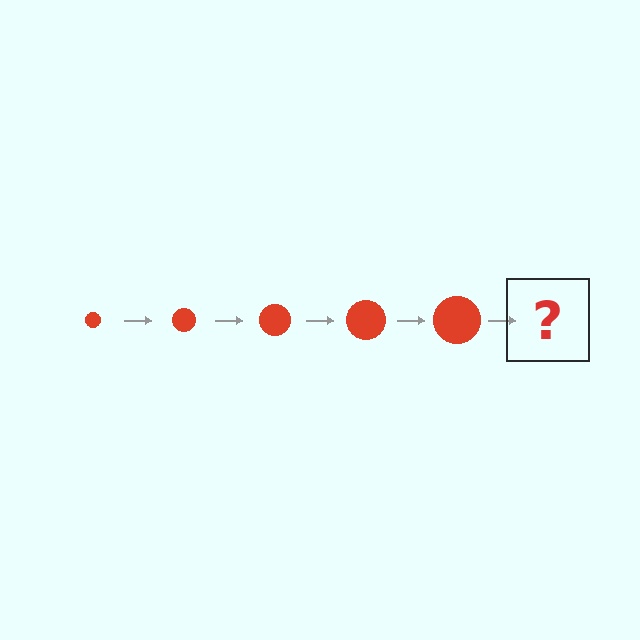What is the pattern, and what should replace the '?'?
The pattern is that the circle gets progressively larger each step. The '?' should be a red circle, larger than the previous one.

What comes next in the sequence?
The next element should be a red circle, larger than the previous one.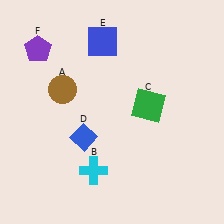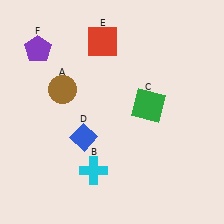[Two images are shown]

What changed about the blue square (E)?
In Image 1, E is blue. In Image 2, it changed to red.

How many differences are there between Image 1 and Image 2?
There is 1 difference between the two images.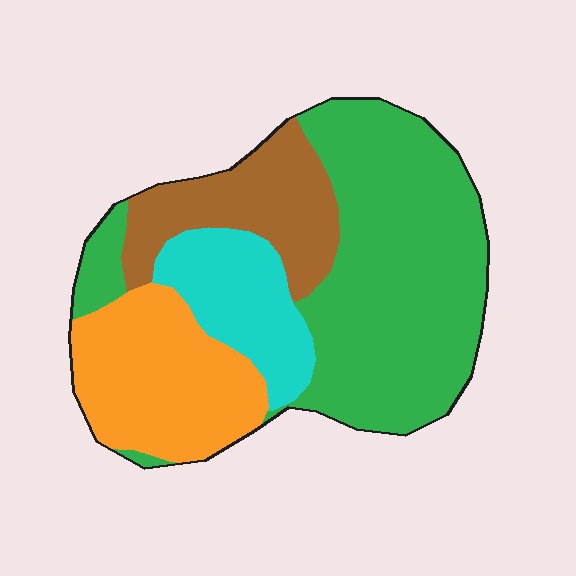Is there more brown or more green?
Green.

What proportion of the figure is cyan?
Cyan covers around 15% of the figure.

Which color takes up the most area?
Green, at roughly 45%.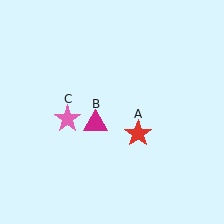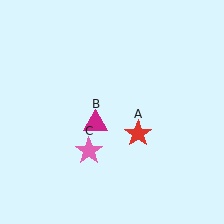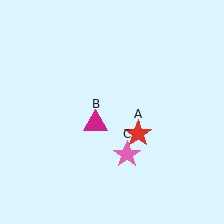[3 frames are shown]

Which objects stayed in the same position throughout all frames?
Red star (object A) and magenta triangle (object B) remained stationary.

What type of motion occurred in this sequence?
The pink star (object C) rotated counterclockwise around the center of the scene.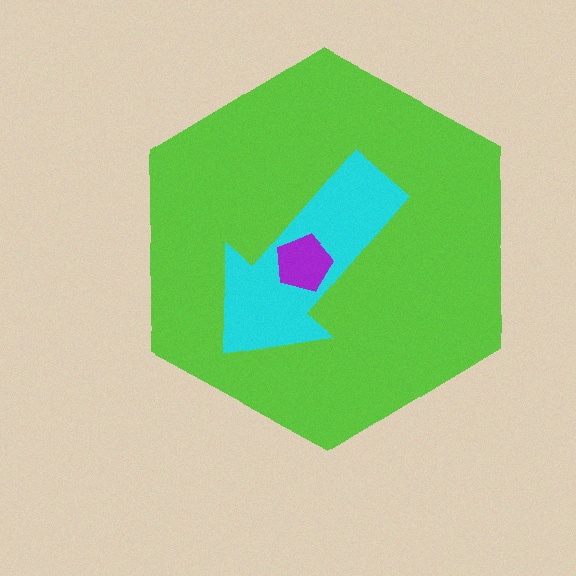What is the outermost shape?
The lime hexagon.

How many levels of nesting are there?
3.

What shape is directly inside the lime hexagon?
The cyan arrow.